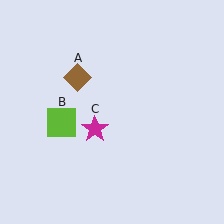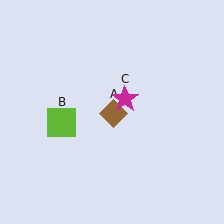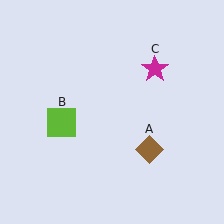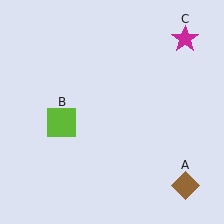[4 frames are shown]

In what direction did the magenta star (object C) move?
The magenta star (object C) moved up and to the right.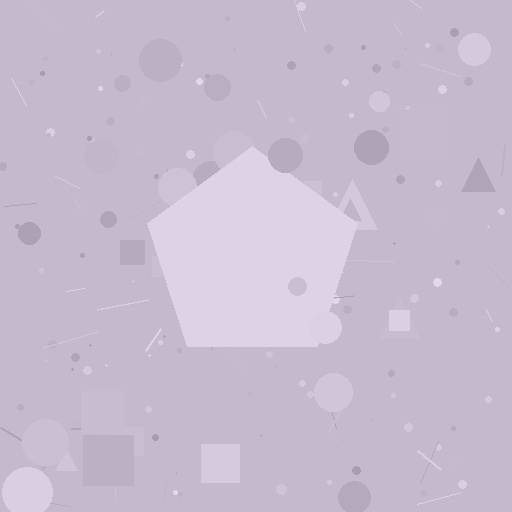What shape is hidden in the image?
A pentagon is hidden in the image.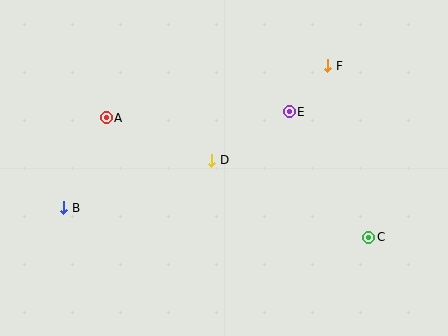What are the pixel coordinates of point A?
Point A is at (106, 118).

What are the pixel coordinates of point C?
Point C is at (369, 237).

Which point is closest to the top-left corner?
Point A is closest to the top-left corner.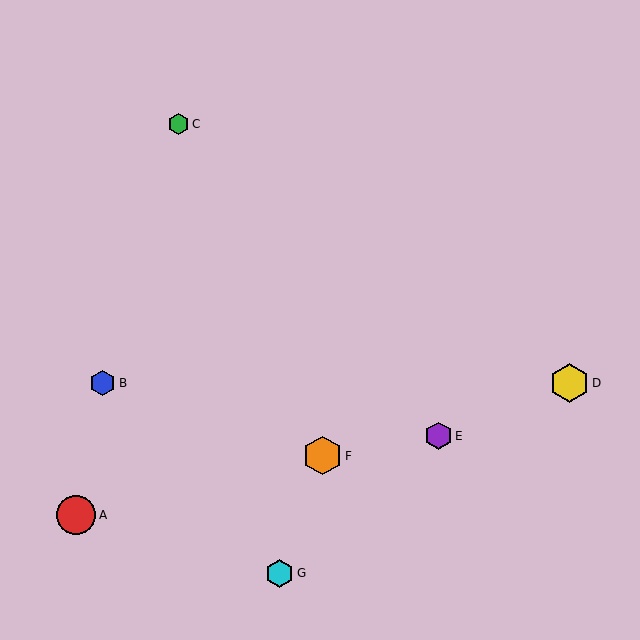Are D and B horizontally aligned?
Yes, both are at y≈383.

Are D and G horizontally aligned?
No, D is at y≈383 and G is at y≈573.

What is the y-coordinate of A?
Object A is at y≈515.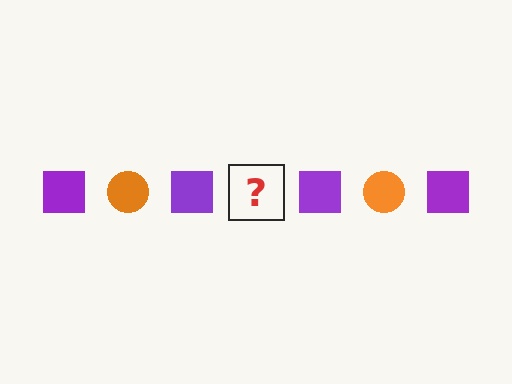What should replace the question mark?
The question mark should be replaced with an orange circle.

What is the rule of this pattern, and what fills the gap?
The rule is that the pattern alternates between purple square and orange circle. The gap should be filled with an orange circle.